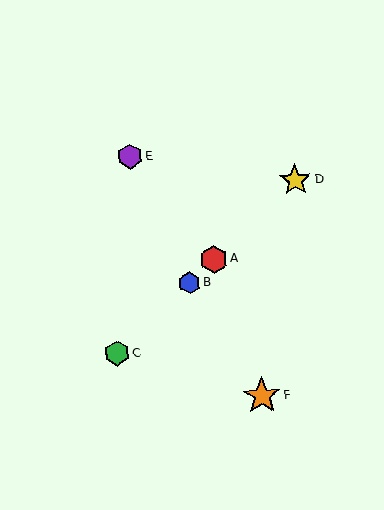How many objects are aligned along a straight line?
4 objects (A, B, C, D) are aligned along a straight line.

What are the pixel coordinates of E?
Object E is at (130, 156).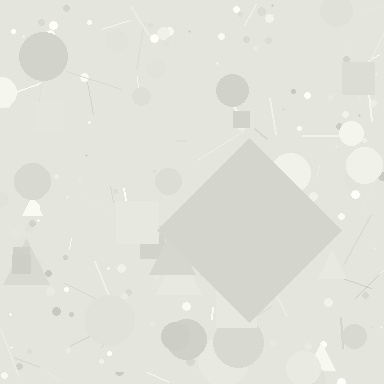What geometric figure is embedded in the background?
A diamond is embedded in the background.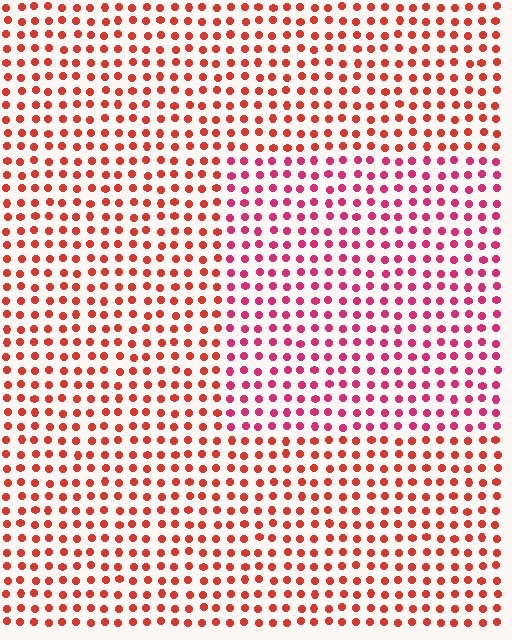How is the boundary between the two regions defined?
The boundary is defined purely by a slight shift in hue (about 30 degrees). Spacing, size, and orientation are identical on both sides.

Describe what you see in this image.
The image is filled with small red elements in a uniform arrangement. A rectangle-shaped region is visible where the elements are tinted to a slightly different hue, forming a subtle color boundary.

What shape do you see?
I see a rectangle.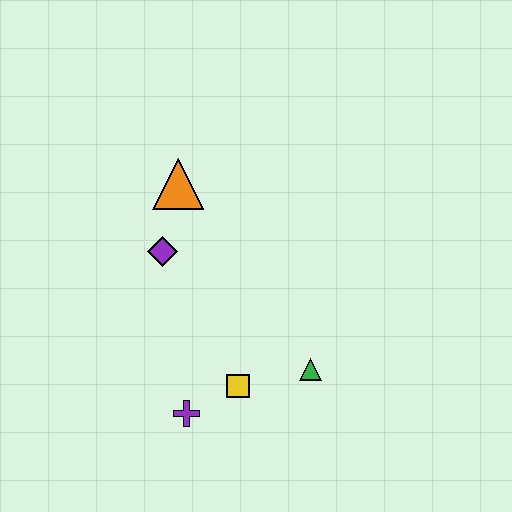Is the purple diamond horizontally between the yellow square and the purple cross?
No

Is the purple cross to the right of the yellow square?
No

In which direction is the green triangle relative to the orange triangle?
The green triangle is below the orange triangle.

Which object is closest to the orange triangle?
The purple diamond is closest to the orange triangle.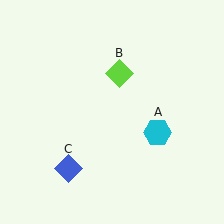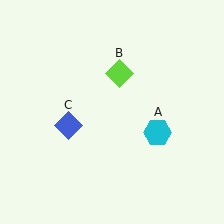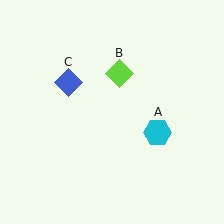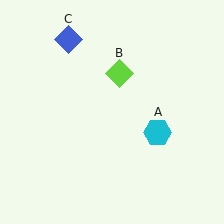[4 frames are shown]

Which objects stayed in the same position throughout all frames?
Cyan hexagon (object A) and lime diamond (object B) remained stationary.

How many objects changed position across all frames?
1 object changed position: blue diamond (object C).